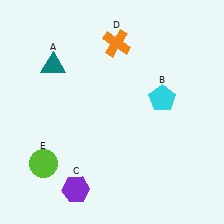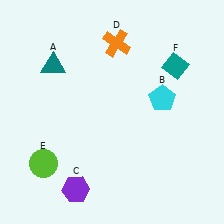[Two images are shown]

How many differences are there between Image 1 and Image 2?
There is 1 difference between the two images.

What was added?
A teal diamond (F) was added in Image 2.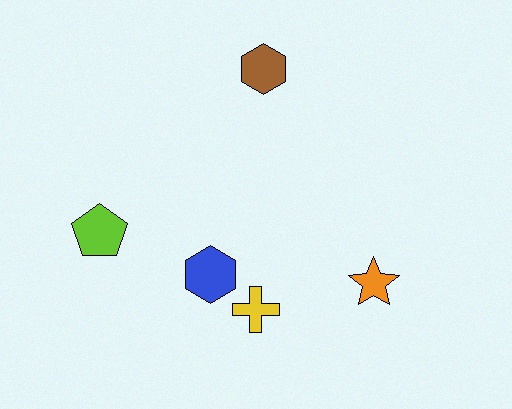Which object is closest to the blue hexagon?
The yellow cross is closest to the blue hexagon.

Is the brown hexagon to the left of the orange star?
Yes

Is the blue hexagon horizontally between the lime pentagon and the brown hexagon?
Yes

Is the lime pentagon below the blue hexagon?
No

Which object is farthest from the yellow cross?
The brown hexagon is farthest from the yellow cross.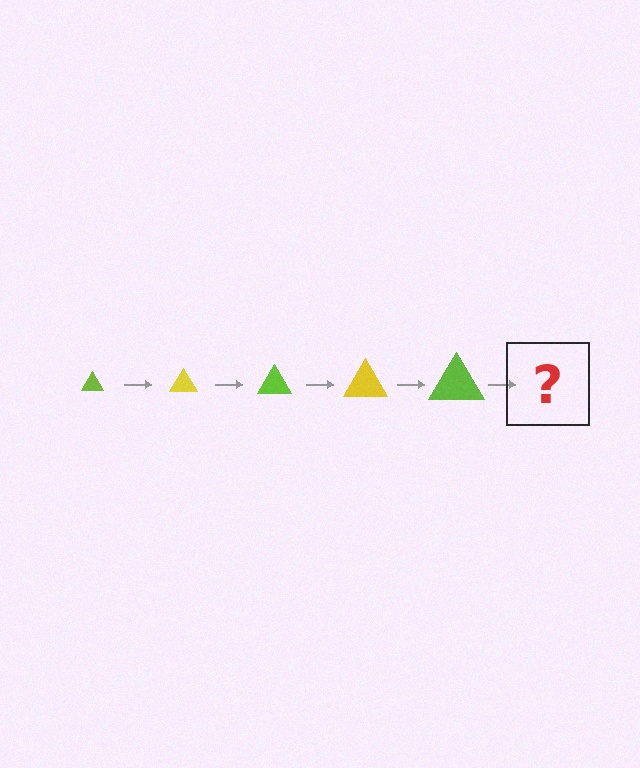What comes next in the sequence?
The next element should be a yellow triangle, larger than the previous one.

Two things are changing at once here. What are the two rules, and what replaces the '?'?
The two rules are that the triangle grows larger each step and the color cycles through lime and yellow. The '?' should be a yellow triangle, larger than the previous one.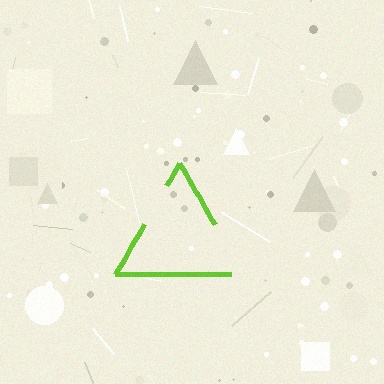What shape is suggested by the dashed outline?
The dashed outline suggests a triangle.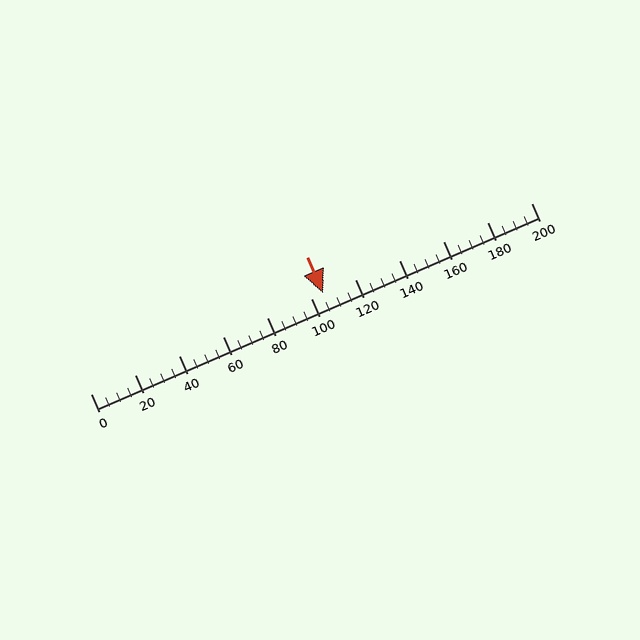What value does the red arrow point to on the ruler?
The red arrow points to approximately 106.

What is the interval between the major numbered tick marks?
The major tick marks are spaced 20 units apart.